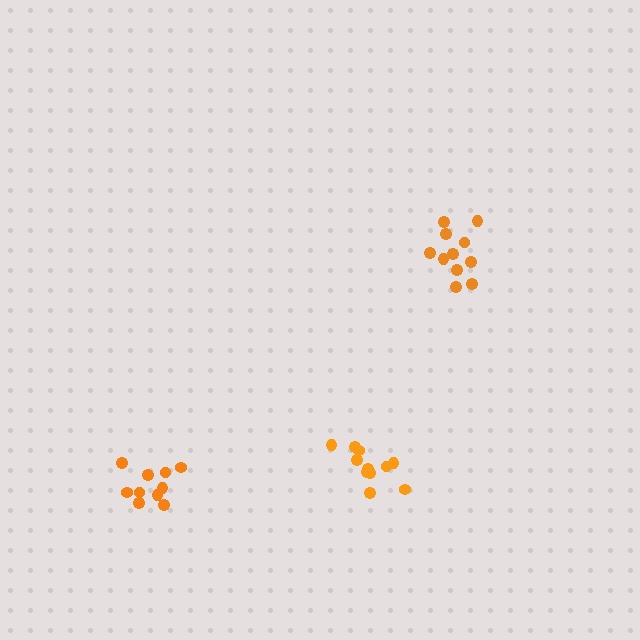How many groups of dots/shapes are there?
There are 3 groups.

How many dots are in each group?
Group 1: 10 dots, Group 2: 11 dots, Group 3: 11 dots (32 total).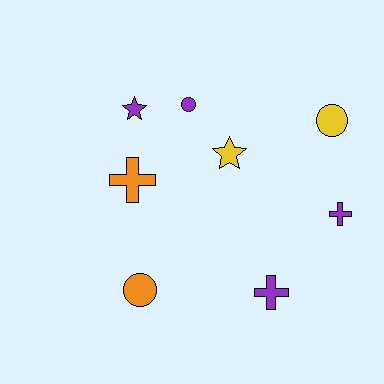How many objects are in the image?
There are 8 objects.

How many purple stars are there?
There is 1 purple star.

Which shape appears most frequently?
Cross, with 3 objects.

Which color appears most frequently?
Purple, with 4 objects.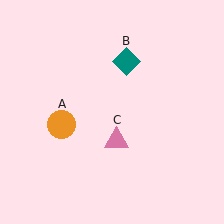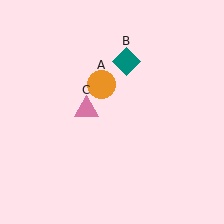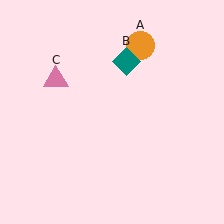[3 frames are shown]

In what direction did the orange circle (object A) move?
The orange circle (object A) moved up and to the right.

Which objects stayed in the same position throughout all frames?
Teal diamond (object B) remained stationary.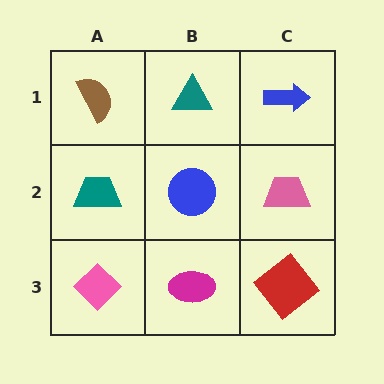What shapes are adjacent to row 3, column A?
A teal trapezoid (row 2, column A), a magenta ellipse (row 3, column B).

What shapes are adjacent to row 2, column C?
A blue arrow (row 1, column C), a red diamond (row 3, column C), a blue circle (row 2, column B).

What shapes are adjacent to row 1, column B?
A blue circle (row 2, column B), a brown semicircle (row 1, column A), a blue arrow (row 1, column C).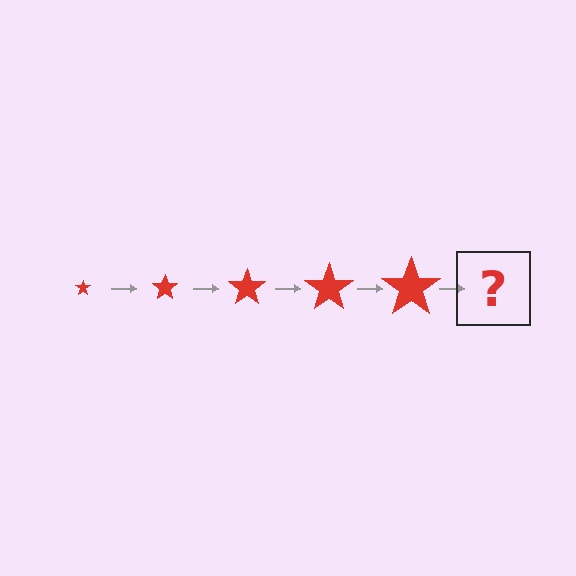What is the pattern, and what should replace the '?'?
The pattern is that the star gets progressively larger each step. The '?' should be a red star, larger than the previous one.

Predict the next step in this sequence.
The next step is a red star, larger than the previous one.